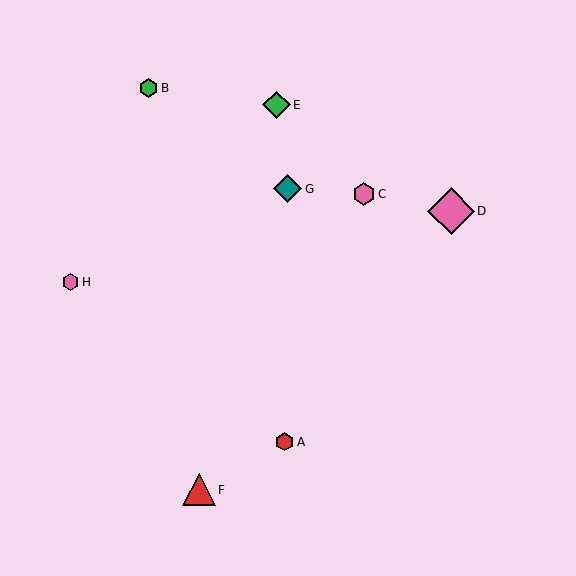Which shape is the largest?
The pink diamond (labeled D) is the largest.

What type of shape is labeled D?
Shape D is a pink diamond.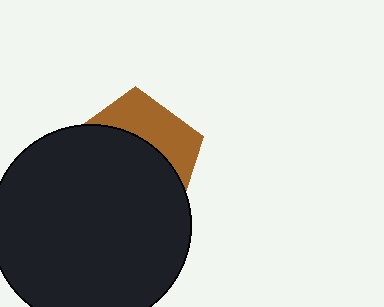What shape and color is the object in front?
The object in front is a black circle.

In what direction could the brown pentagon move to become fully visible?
The brown pentagon could move up. That would shift it out from behind the black circle entirely.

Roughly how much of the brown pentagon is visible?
A small part of it is visible (roughly 34%).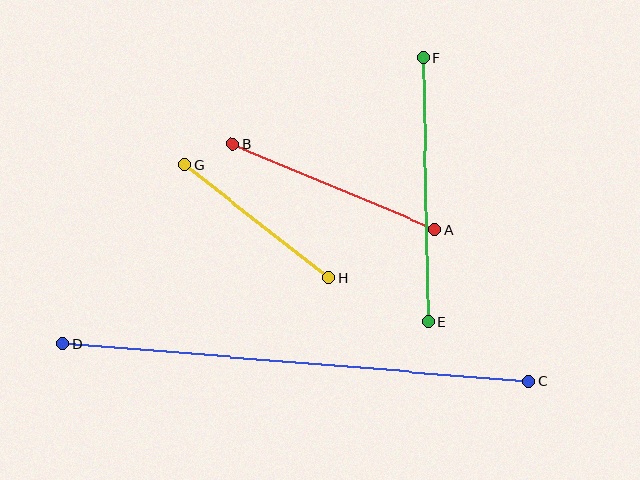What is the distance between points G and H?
The distance is approximately 182 pixels.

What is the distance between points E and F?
The distance is approximately 264 pixels.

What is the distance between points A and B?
The distance is approximately 220 pixels.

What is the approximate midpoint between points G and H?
The midpoint is at approximately (257, 221) pixels.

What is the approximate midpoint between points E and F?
The midpoint is at approximately (426, 189) pixels.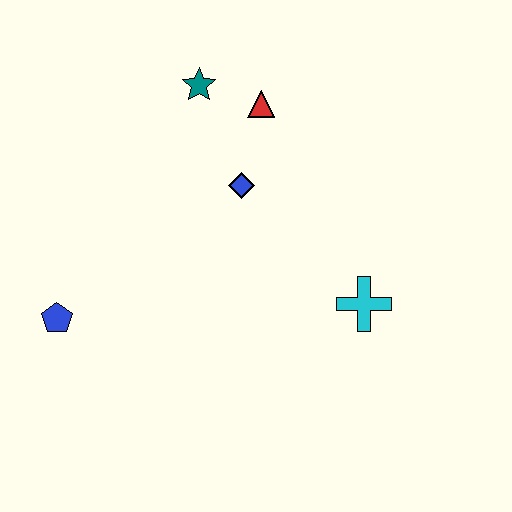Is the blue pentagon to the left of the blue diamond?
Yes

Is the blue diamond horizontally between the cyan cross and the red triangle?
No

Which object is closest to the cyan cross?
The blue diamond is closest to the cyan cross.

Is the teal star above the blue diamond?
Yes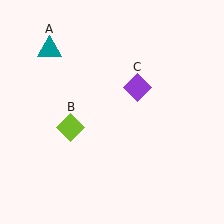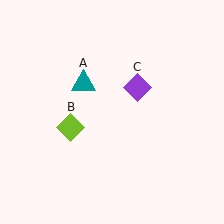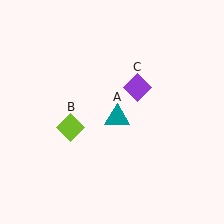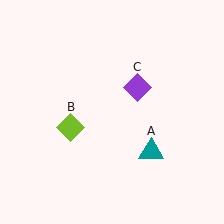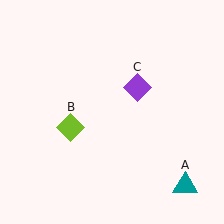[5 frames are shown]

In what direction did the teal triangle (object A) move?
The teal triangle (object A) moved down and to the right.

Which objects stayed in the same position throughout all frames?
Lime diamond (object B) and purple diamond (object C) remained stationary.